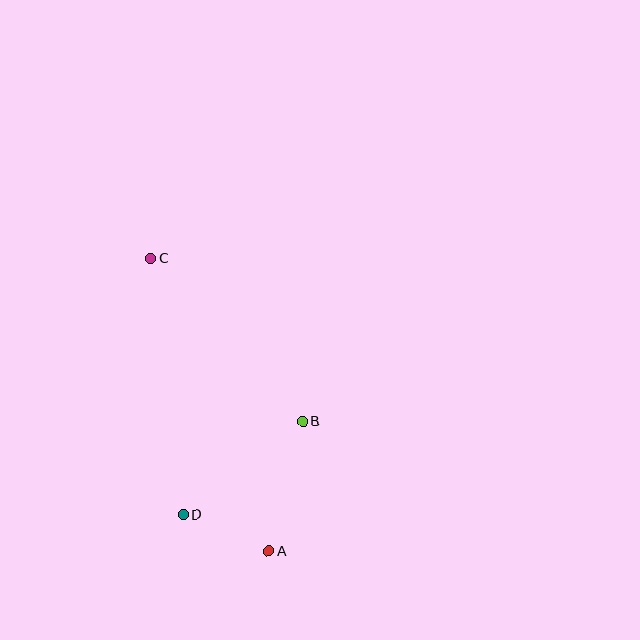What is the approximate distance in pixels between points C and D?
The distance between C and D is approximately 258 pixels.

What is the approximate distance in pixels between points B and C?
The distance between B and C is approximately 223 pixels.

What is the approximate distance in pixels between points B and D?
The distance between B and D is approximately 151 pixels.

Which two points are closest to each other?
Points A and D are closest to each other.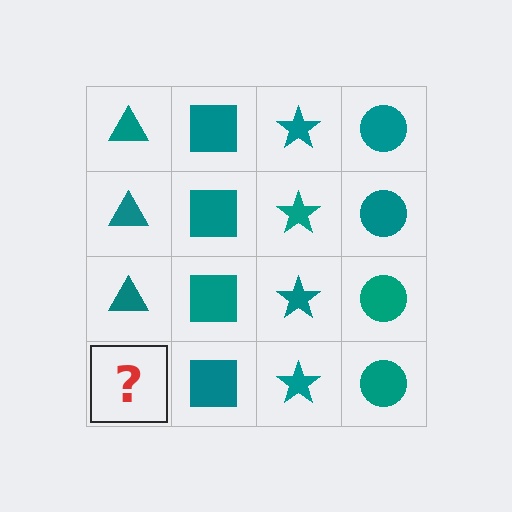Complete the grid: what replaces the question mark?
The question mark should be replaced with a teal triangle.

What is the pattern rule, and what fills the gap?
The rule is that each column has a consistent shape. The gap should be filled with a teal triangle.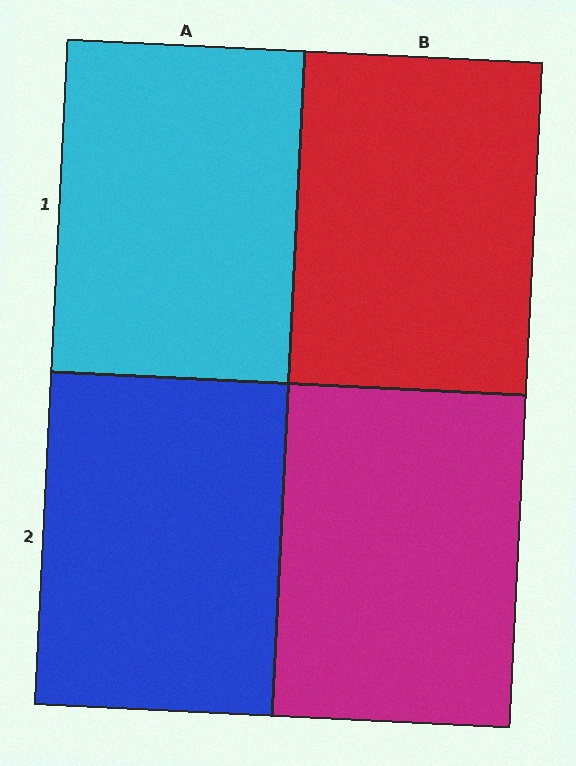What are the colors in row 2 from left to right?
Blue, magenta.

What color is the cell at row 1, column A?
Cyan.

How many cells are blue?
1 cell is blue.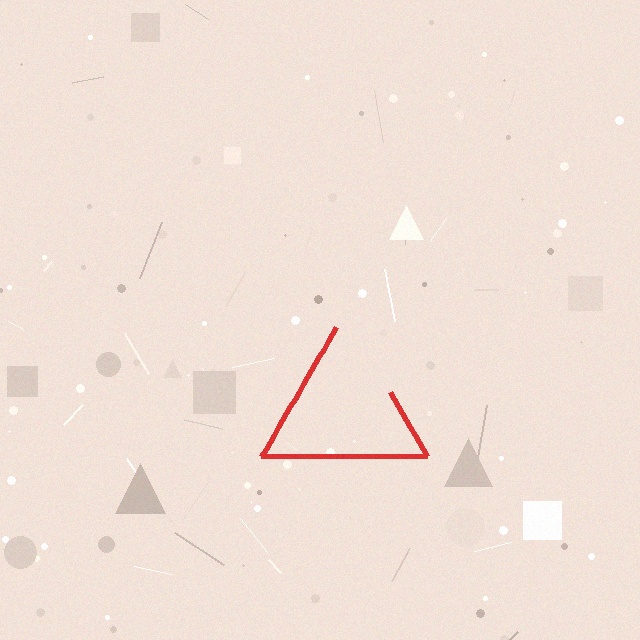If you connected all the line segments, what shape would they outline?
They would outline a triangle.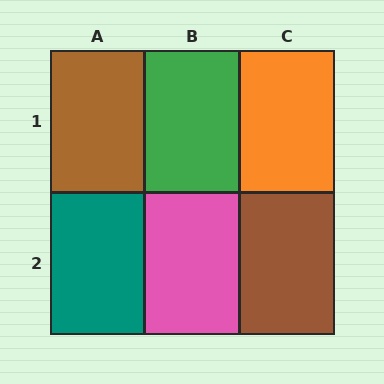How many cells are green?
1 cell is green.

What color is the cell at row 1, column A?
Brown.